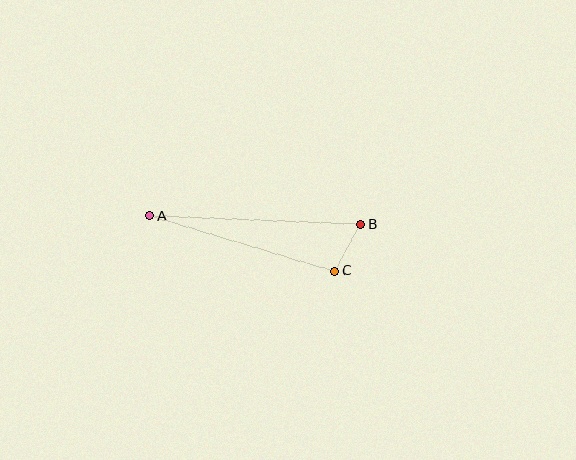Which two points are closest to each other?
Points B and C are closest to each other.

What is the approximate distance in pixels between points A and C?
The distance between A and C is approximately 192 pixels.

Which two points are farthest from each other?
Points A and B are farthest from each other.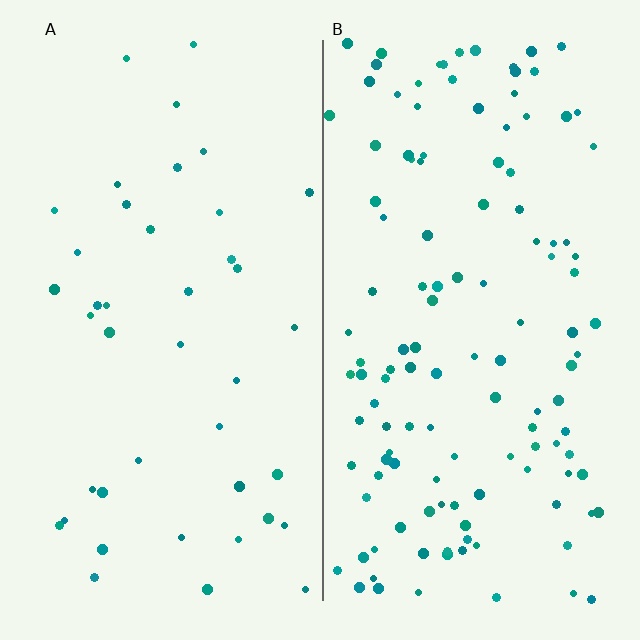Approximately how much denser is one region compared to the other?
Approximately 3.0× — region B over region A.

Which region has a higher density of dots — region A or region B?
B (the right).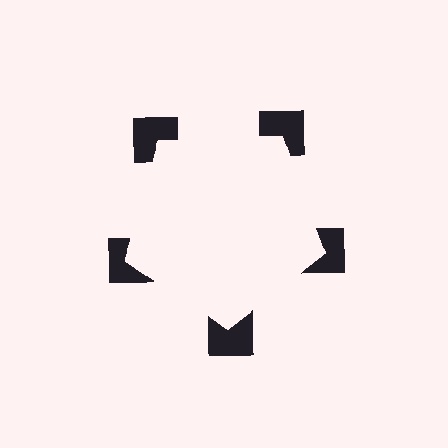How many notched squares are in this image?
There are 5 — one at each vertex of the illusory pentagon.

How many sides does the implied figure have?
5 sides.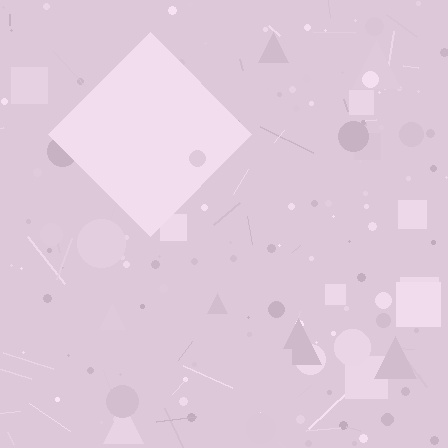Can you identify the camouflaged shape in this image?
The camouflaged shape is a diamond.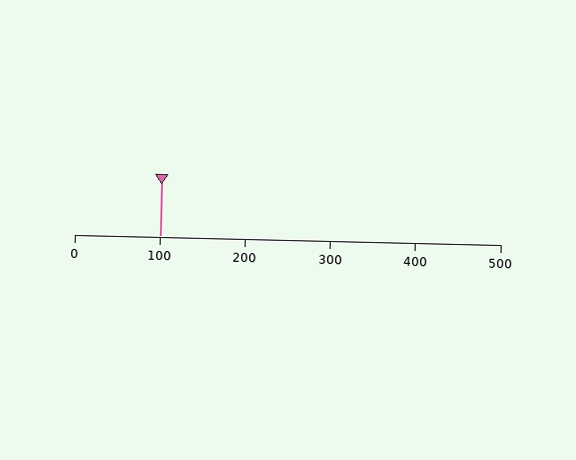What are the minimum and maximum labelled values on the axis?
The axis runs from 0 to 500.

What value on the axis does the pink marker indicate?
The marker indicates approximately 100.